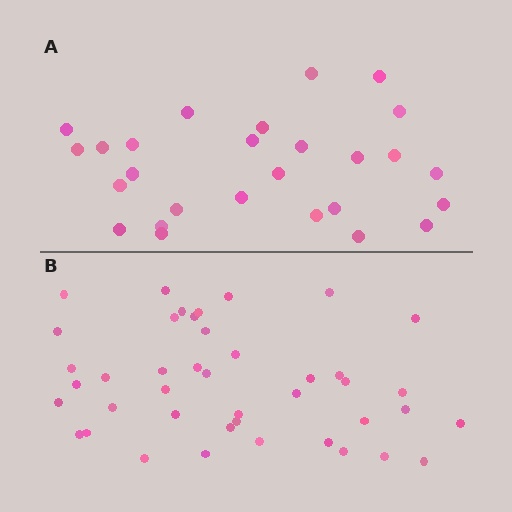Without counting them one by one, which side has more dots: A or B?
Region B (the bottom region) has more dots.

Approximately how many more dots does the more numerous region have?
Region B has approximately 15 more dots than region A.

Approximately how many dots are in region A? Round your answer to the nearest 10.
About 30 dots. (The exact count is 27, which rounds to 30.)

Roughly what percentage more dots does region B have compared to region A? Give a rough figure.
About 55% more.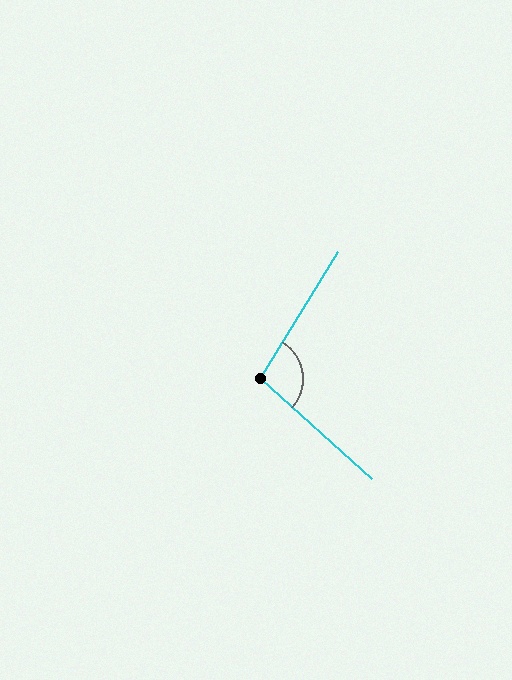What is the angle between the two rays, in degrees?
Approximately 100 degrees.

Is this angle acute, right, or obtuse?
It is obtuse.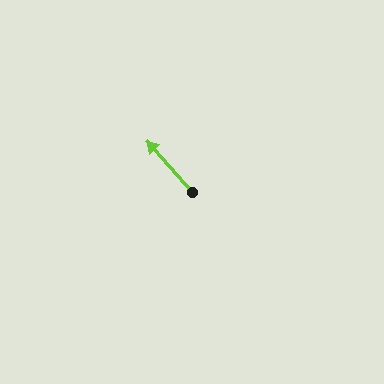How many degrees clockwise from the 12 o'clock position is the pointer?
Approximately 319 degrees.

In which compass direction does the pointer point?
Northwest.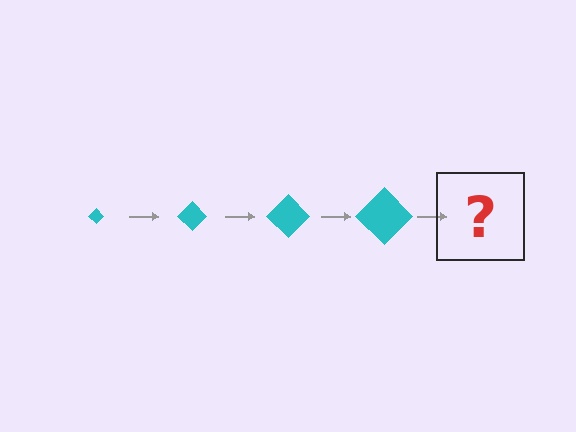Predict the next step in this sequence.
The next step is a cyan diamond, larger than the previous one.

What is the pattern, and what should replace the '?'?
The pattern is that the diamond gets progressively larger each step. The '?' should be a cyan diamond, larger than the previous one.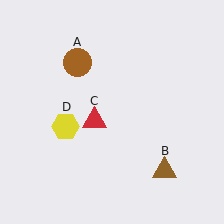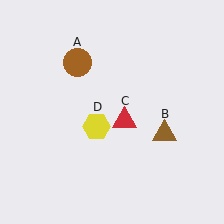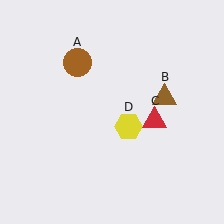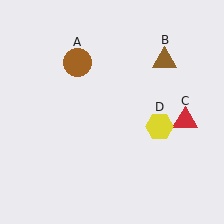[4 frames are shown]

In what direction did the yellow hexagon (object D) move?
The yellow hexagon (object D) moved right.